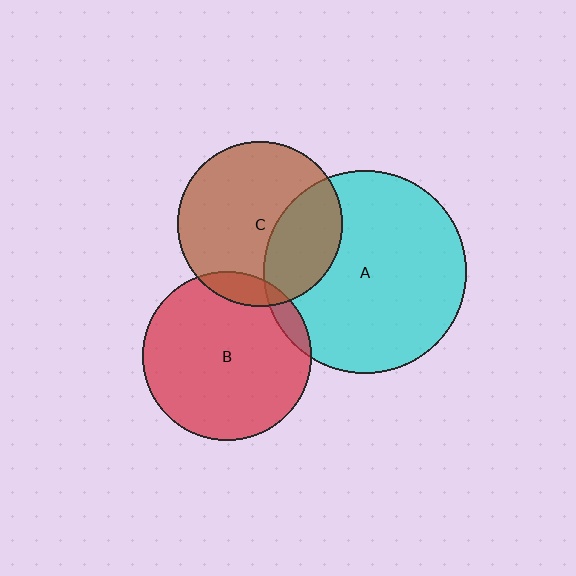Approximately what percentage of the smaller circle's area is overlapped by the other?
Approximately 5%.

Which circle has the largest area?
Circle A (cyan).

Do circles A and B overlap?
Yes.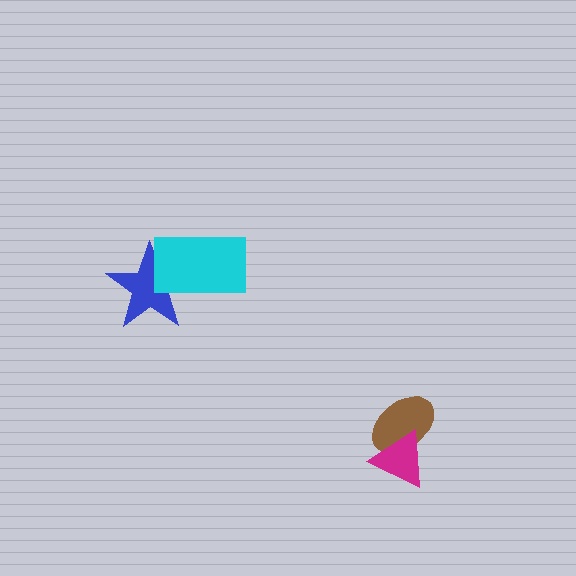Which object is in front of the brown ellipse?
The magenta triangle is in front of the brown ellipse.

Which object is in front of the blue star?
The cyan rectangle is in front of the blue star.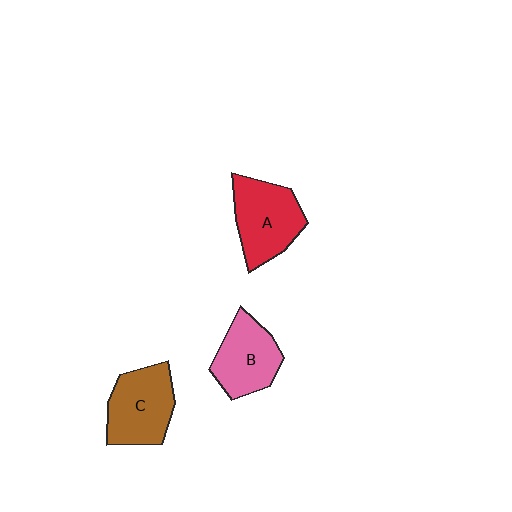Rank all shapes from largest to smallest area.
From largest to smallest: A (red), C (brown), B (pink).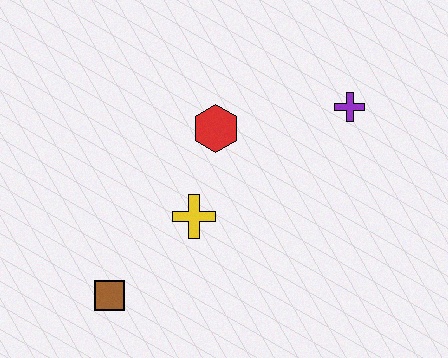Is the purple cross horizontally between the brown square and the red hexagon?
No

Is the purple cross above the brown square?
Yes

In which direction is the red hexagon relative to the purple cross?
The red hexagon is to the left of the purple cross.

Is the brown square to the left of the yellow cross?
Yes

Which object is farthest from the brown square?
The purple cross is farthest from the brown square.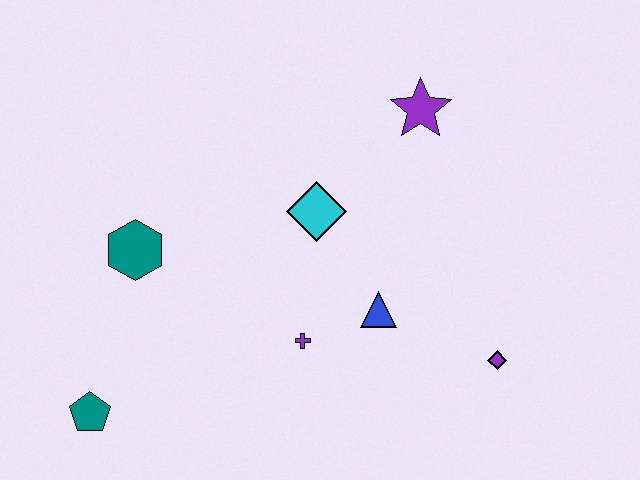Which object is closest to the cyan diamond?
The blue triangle is closest to the cyan diamond.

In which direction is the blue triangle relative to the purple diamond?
The blue triangle is to the left of the purple diamond.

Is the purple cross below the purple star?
Yes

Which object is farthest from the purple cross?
The purple star is farthest from the purple cross.